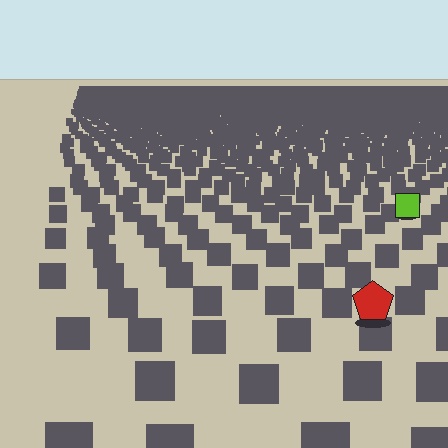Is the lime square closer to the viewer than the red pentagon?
No. The red pentagon is closer — you can tell from the texture gradient: the ground texture is coarser near it.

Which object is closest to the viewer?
The red pentagon is closest. The texture marks near it are larger and more spread out.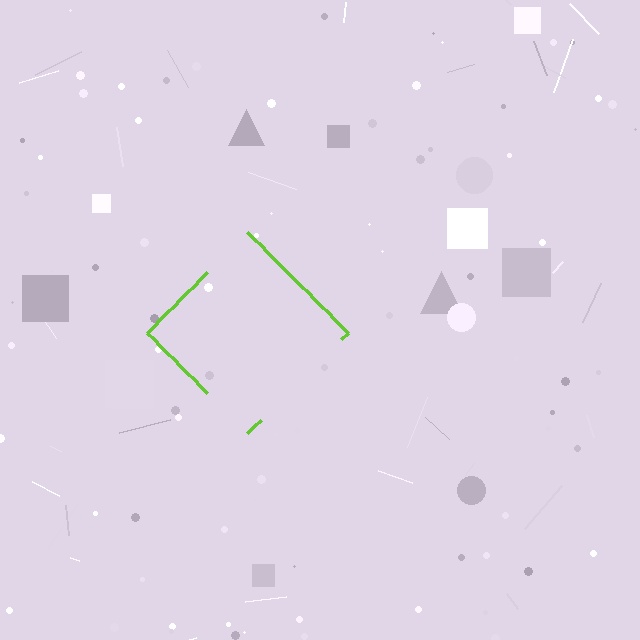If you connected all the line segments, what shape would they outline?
They would outline a diamond.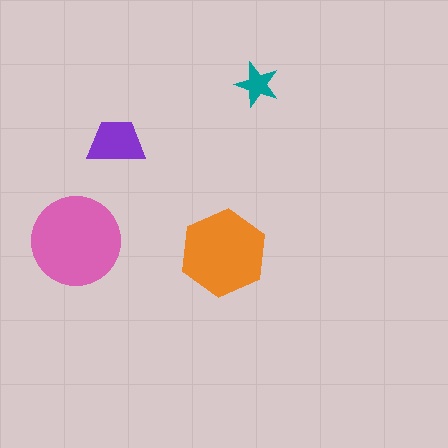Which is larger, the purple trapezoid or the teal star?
The purple trapezoid.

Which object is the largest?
The pink circle.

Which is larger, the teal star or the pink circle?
The pink circle.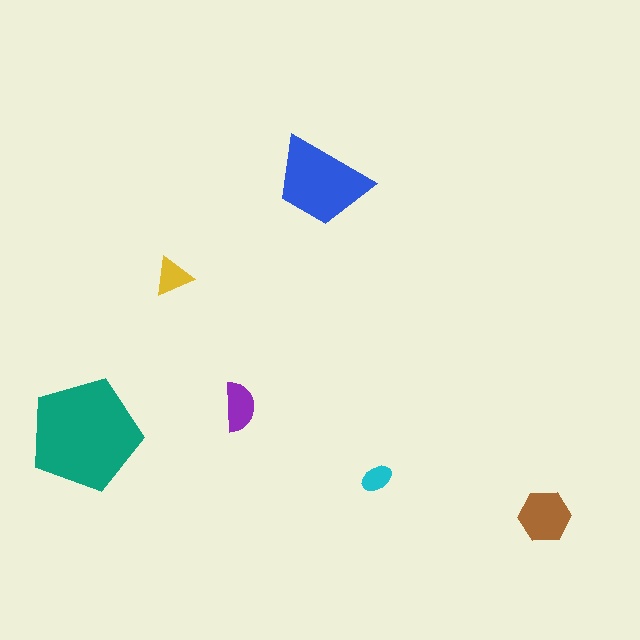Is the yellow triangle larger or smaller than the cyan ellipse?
Larger.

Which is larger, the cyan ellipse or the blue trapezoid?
The blue trapezoid.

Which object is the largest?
The teal pentagon.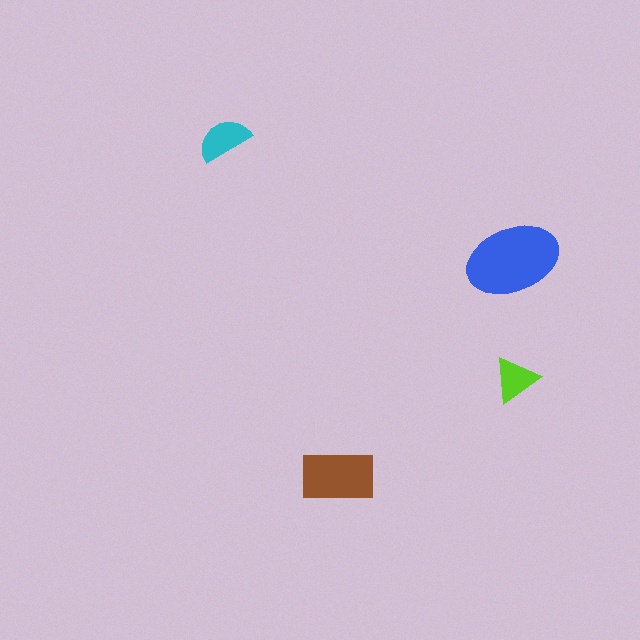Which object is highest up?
The cyan semicircle is topmost.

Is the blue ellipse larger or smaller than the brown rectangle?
Larger.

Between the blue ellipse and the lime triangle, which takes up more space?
The blue ellipse.